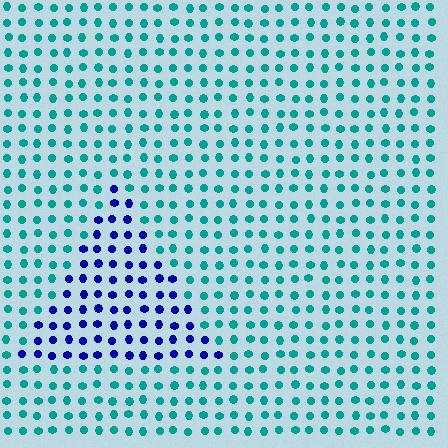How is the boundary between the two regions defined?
The boundary is defined purely by a slight shift in hue (about 63 degrees). Spacing, size, and orientation are identical on both sides.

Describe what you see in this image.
The image is filled with small teal elements in a uniform arrangement. A triangle-shaped region is visible where the elements are tinted to a slightly different hue, forming a subtle color boundary.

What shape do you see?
I see a triangle.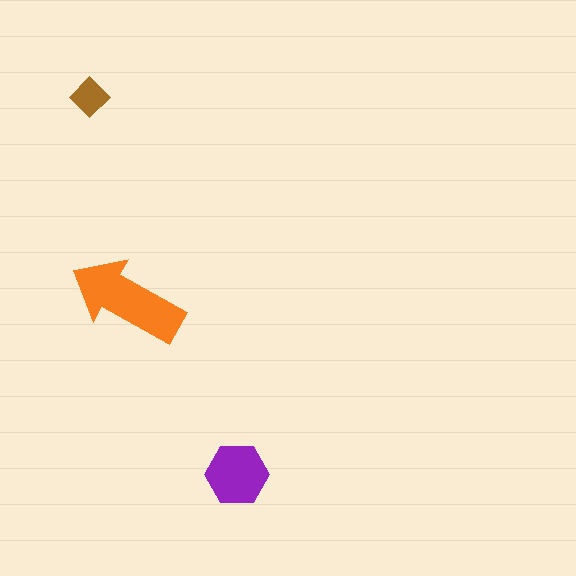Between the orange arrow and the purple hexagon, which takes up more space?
The orange arrow.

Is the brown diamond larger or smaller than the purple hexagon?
Smaller.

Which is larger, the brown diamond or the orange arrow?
The orange arrow.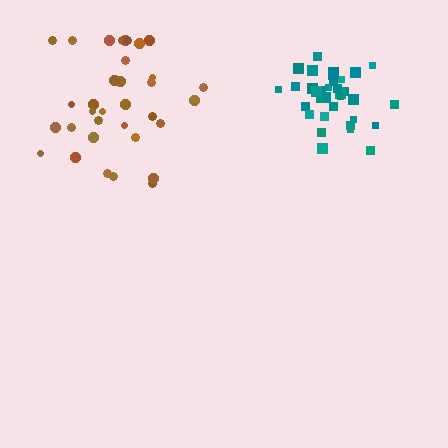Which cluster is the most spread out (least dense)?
Brown.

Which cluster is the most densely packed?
Teal.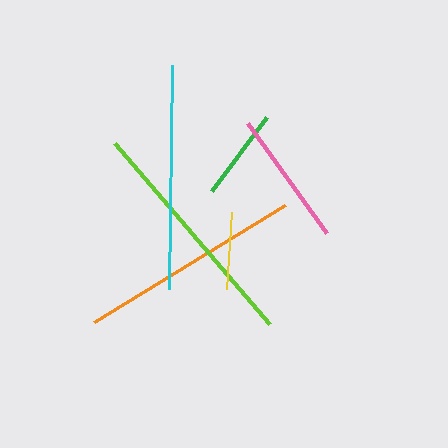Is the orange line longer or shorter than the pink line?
The orange line is longer than the pink line.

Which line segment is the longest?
The lime line is the longest at approximately 238 pixels.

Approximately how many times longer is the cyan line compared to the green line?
The cyan line is approximately 2.4 times the length of the green line.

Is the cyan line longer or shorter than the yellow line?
The cyan line is longer than the yellow line.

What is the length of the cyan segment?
The cyan segment is approximately 224 pixels long.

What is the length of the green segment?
The green segment is approximately 92 pixels long.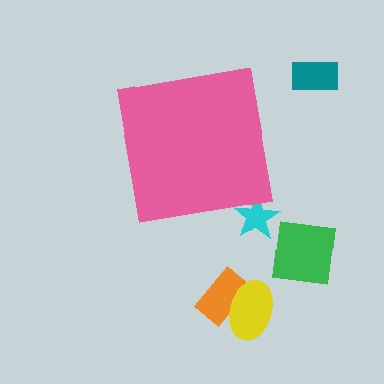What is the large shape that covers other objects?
A pink square.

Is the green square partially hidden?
No, the green square is fully visible.